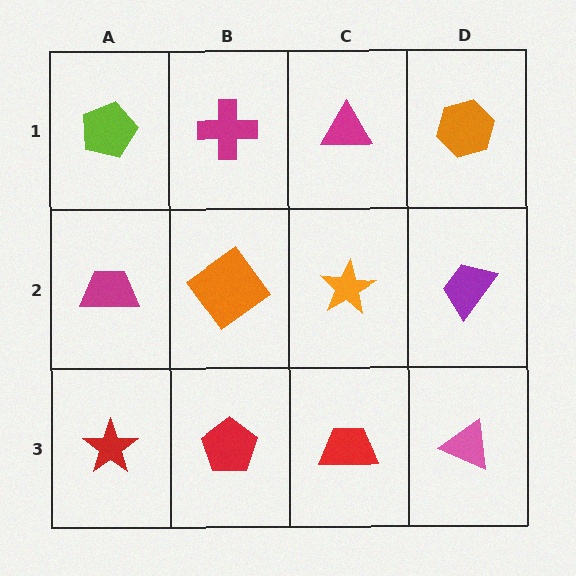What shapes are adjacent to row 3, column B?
An orange diamond (row 2, column B), a red star (row 3, column A), a red trapezoid (row 3, column C).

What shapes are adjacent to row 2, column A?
A lime pentagon (row 1, column A), a red star (row 3, column A), an orange diamond (row 2, column B).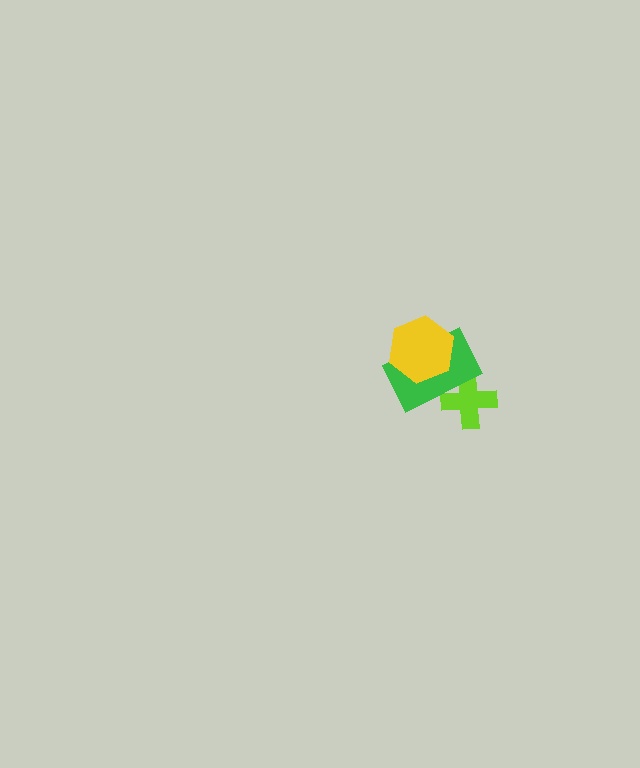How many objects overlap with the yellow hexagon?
1 object overlaps with the yellow hexagon.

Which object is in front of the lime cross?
The green rectangle is in front of the lime cross.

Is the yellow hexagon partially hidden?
No, no other shape covers it.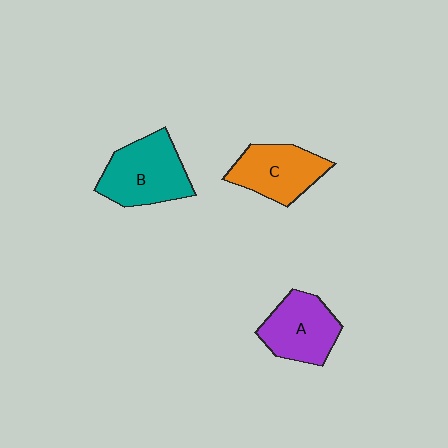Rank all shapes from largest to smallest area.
From largest to smallest: B (teal), A (purple), C (orange).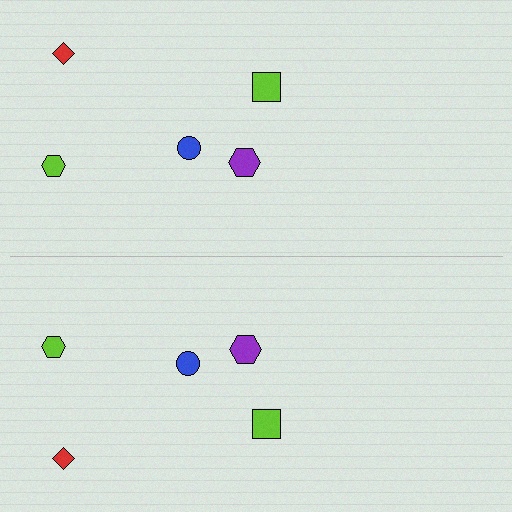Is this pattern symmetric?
Yes, this pattern has bilateral (reflection) symmetry.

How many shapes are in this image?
There are 10 shapes in this image.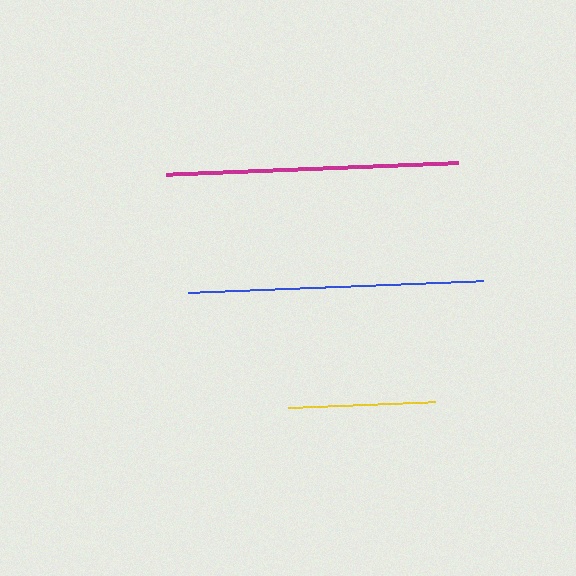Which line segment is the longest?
The blue line is the longest at approximately 295 pixels.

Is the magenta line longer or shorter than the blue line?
The blue line is longer than the magenta line.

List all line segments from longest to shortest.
From longest to shortest: blue, magenta, yellow.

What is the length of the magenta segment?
The magenta segment is approximately 293 pixels long.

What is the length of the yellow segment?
The yellow segment is approximately 147 pixels long.